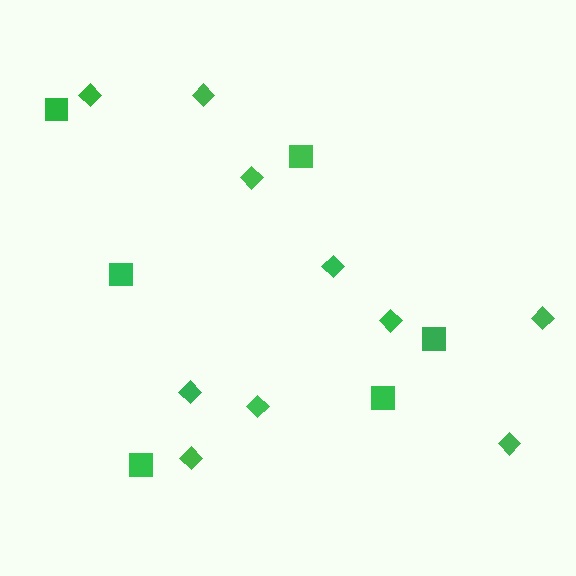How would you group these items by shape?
There are 2 groups: one group of squares (6) and one group of diamonds (10).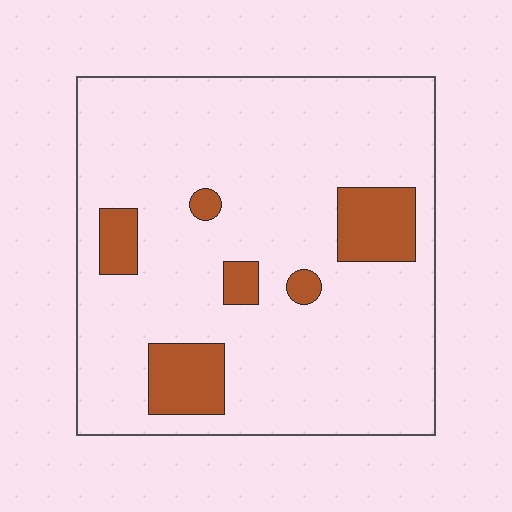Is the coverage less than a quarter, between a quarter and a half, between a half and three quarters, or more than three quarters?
Less than a quarter.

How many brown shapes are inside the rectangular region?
6.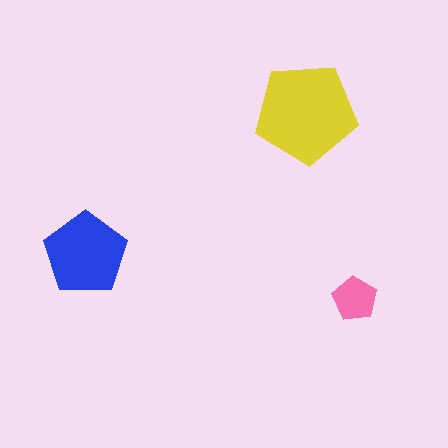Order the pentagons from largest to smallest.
the yellow one, the blue one, the pink one.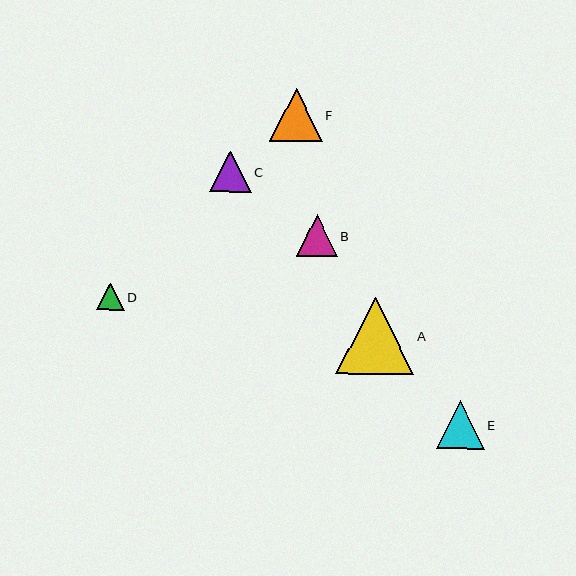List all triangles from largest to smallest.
From largest to smallest: A, F, E, C, B, D.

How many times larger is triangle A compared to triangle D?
Triangle A is approximately 2.8 times the size of triangle D.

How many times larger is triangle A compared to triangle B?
Triangle A is approximately 1.9 times the size of triangle B.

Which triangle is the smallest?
Triangle D is the smallest with a size of approximately 28 pixels.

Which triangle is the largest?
Triangle A is the largest with a size of approximately 78 pixels.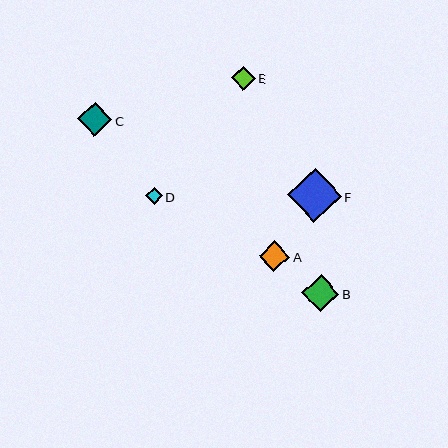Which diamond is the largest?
Diamond F is the largest with a size of approximately 54 pixels.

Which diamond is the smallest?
Diamond D is the smallest with a size of approximately 16 pixels.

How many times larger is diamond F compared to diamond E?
Diamond F is approximately 2.3 times the size of diamond E.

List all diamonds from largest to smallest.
From largest to smallest: F, B, C, A, E, D.